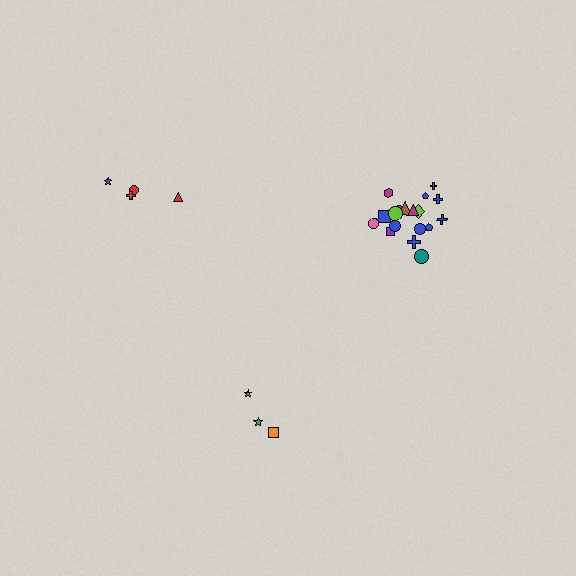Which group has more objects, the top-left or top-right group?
The top-right group.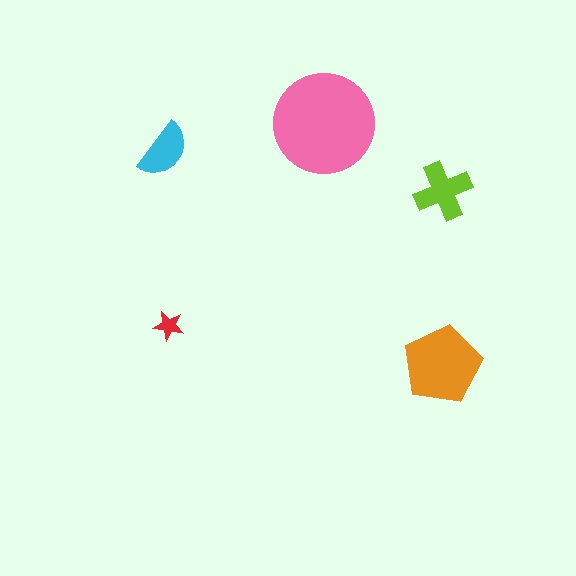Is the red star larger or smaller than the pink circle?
Smaller.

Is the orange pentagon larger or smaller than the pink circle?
Smaller.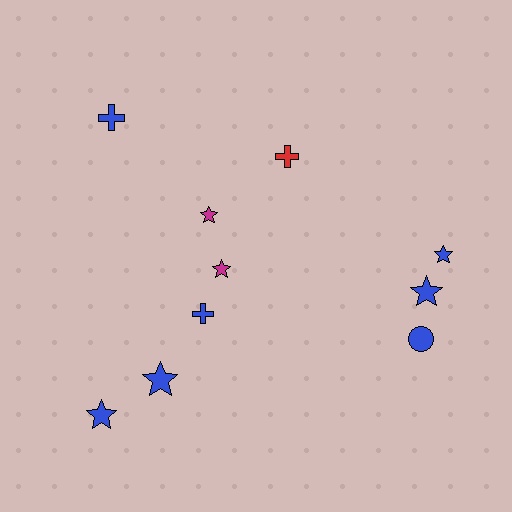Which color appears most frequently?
Blue, with 7 objects.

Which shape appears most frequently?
Star, with 6 objects.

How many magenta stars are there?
There are 2 magenta stars.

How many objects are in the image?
There are 10 objects.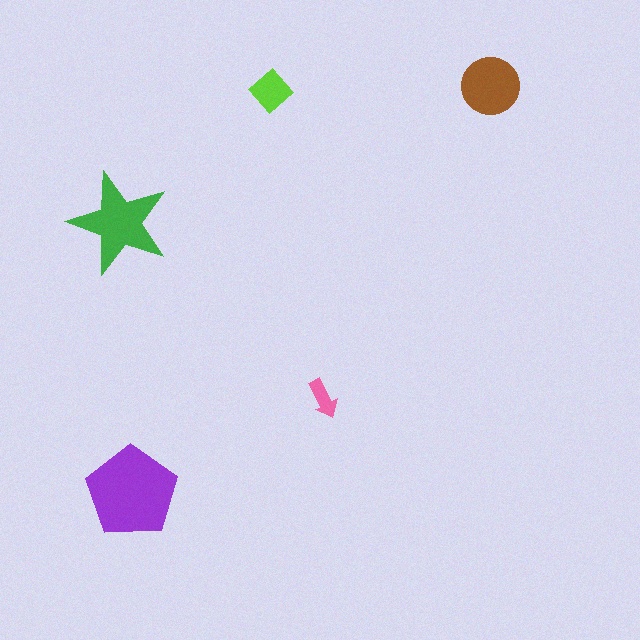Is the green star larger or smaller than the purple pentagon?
Smaller.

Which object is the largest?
The purple pentagon.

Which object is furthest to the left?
The green star is leftmost.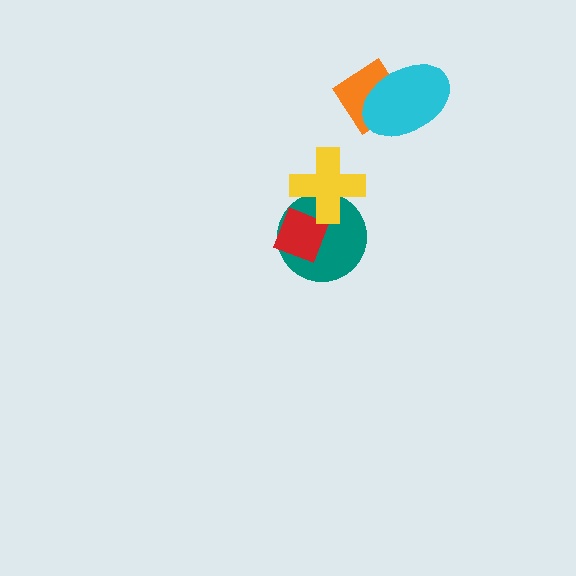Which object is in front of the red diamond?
The yellow cross is in front of the red diamond.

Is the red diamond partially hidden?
Yes, it is partially covered by another shape.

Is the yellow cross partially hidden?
No, no other shape covers it.